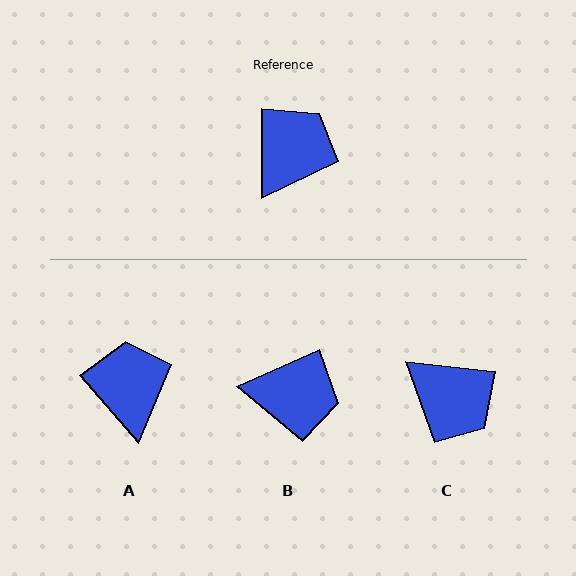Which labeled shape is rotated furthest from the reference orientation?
C, about 96 degrees away.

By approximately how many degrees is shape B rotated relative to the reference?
Approximately 65 degrees clockwise.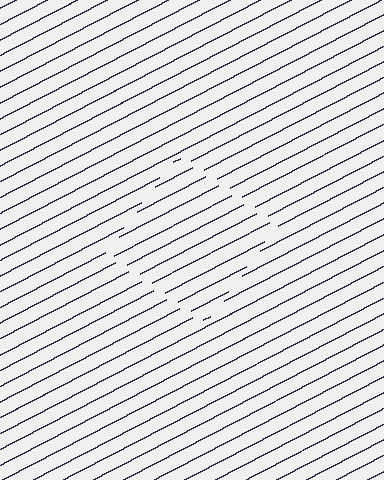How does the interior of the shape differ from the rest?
The interior of the shape contains the same grating, shifted by half a period — the contour is defined by the phase discontinuity where line-ends from the inner and outer gratings abut.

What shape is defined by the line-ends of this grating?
An illusory square. The interior of the shape contains the same grating, shifted by half a period — the contour is defined by the phase discontinuity where line-ends from the inner and outer gratings abut.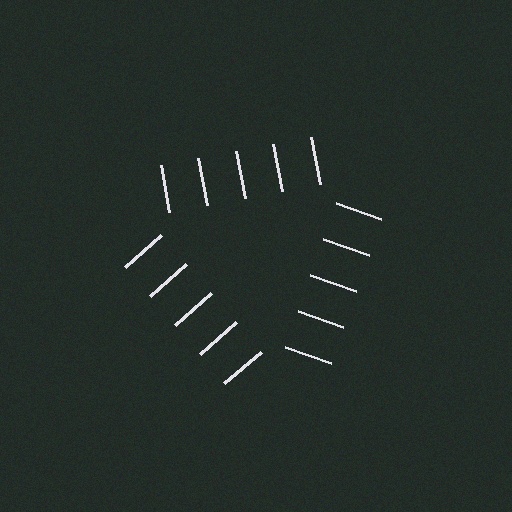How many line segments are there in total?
15 — 5 along each of the 3 edges.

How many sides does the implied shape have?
3 sides — the line-ends trace a triangle.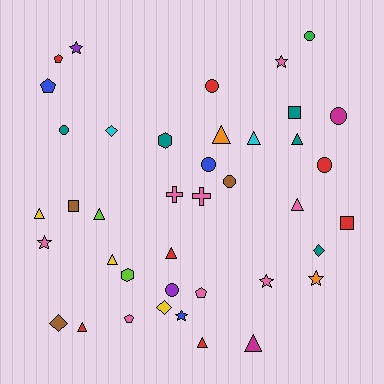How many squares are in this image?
There are 3 squares.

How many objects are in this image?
There are 40 objects.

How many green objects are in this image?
There is 1 green object.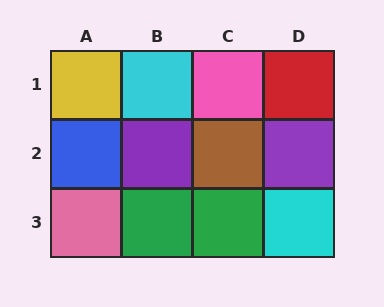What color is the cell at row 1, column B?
Cyan.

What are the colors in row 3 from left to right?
Pink, green, green, cyan.